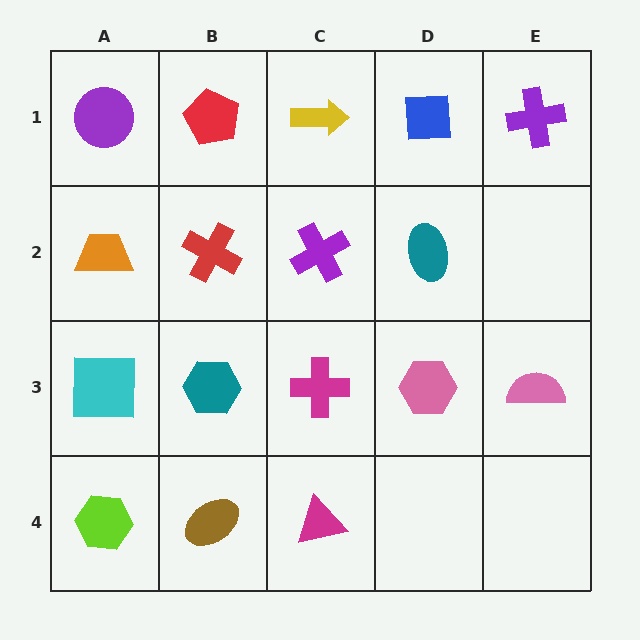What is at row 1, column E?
A purple cross.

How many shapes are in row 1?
5 shapes.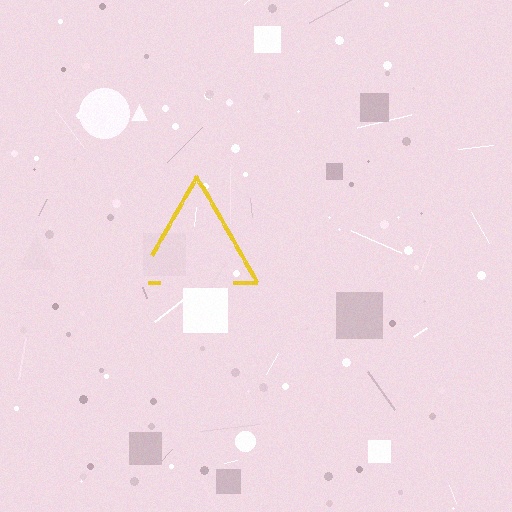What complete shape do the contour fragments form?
The contour fragments form a triangle.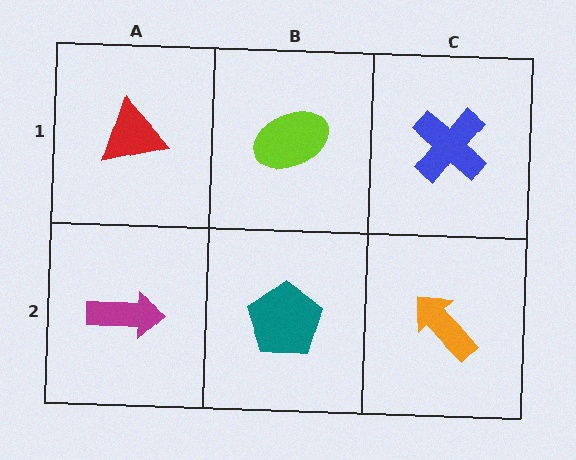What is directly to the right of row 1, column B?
A blue cross.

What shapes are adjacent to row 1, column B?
A teal pentagon (row 2, column B), a red triangle (row 1, column A), a blue cross (row 1, column C).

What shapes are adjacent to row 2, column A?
A red triangle (row 1, column A), a teal pentagon (row 2, column B).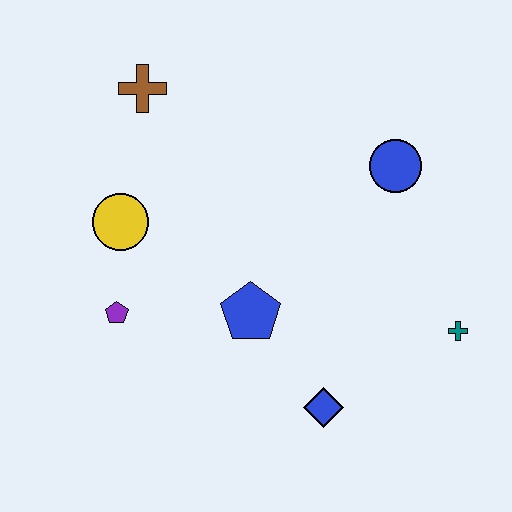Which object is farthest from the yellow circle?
The teal cross is farthest from the yellow circle.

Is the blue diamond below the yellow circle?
Yes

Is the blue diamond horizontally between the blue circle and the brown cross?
Yes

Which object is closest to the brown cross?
The yellow circle is closest to the brown cross.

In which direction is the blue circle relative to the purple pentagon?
The blue circle is to the right of the purple pentagon.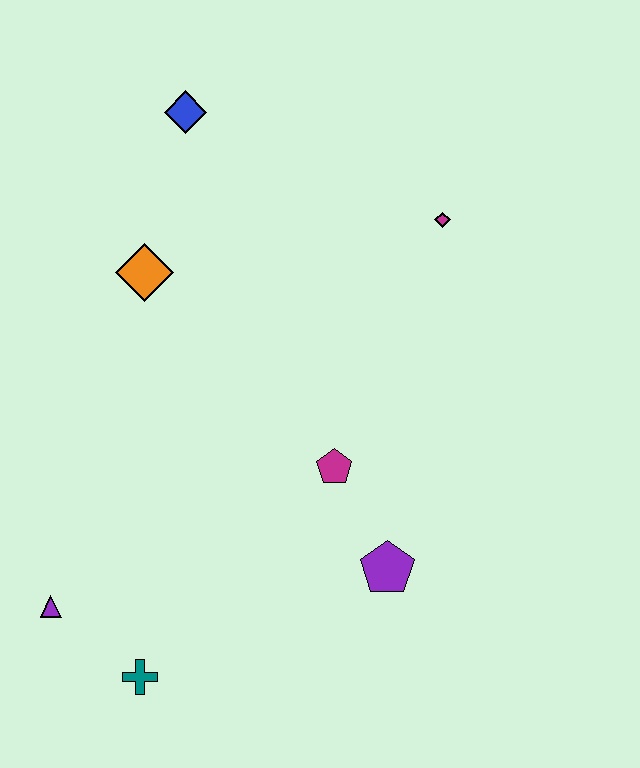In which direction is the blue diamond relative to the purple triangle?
The blue diamond is above the purple triangle.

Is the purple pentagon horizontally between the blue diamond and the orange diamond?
No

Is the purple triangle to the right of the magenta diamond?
No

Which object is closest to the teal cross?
The purple triangle is closest to the teal cross.